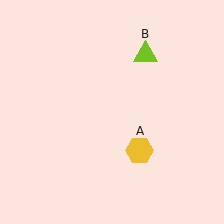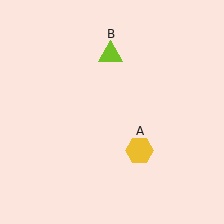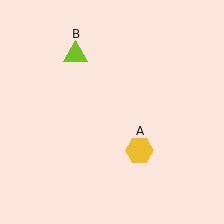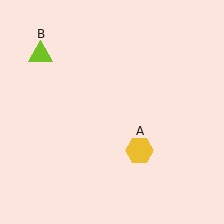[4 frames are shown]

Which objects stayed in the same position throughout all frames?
Yellow hexagon (object A) remained stationary.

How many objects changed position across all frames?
1 object changed position: lime triangle (object B).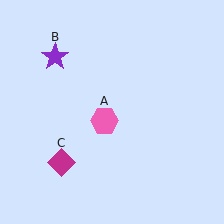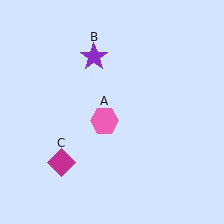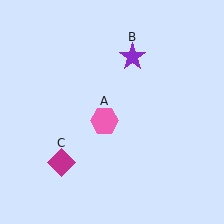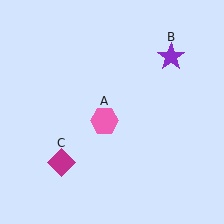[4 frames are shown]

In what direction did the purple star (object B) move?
The purple star (object B) moved right.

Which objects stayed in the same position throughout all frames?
Pink hexagon (object A) and magenta diamond (object C) remained stationary.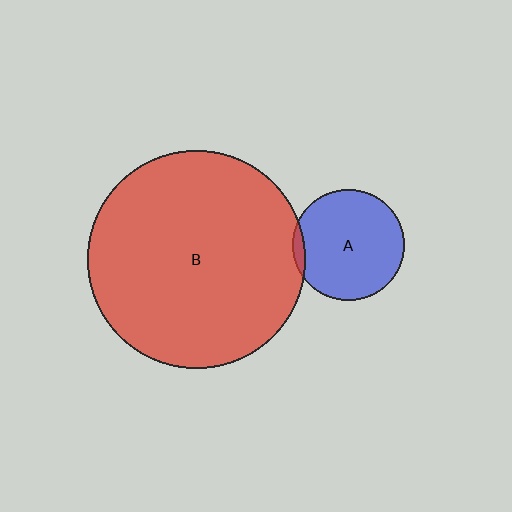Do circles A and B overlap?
Yes.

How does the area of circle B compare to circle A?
Approximately 3.8 times.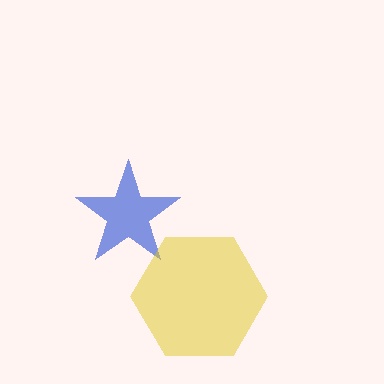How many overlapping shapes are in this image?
There are 2 overlapping shapes in the image.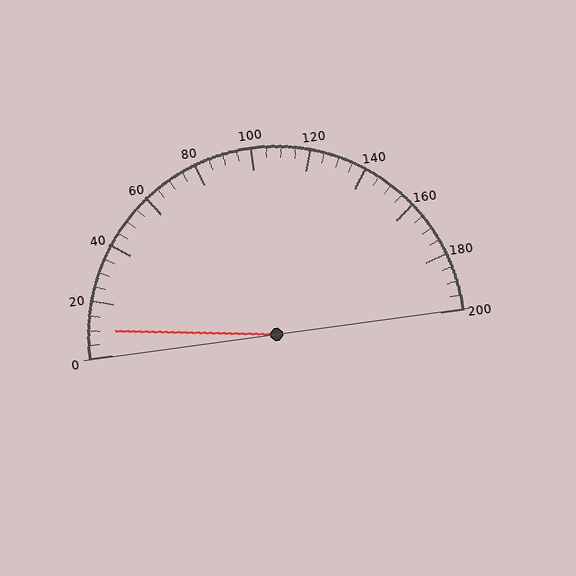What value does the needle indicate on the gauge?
The needle indicates approximately 10.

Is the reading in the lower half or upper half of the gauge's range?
The reading is in the lower half of the range (0 to 200).